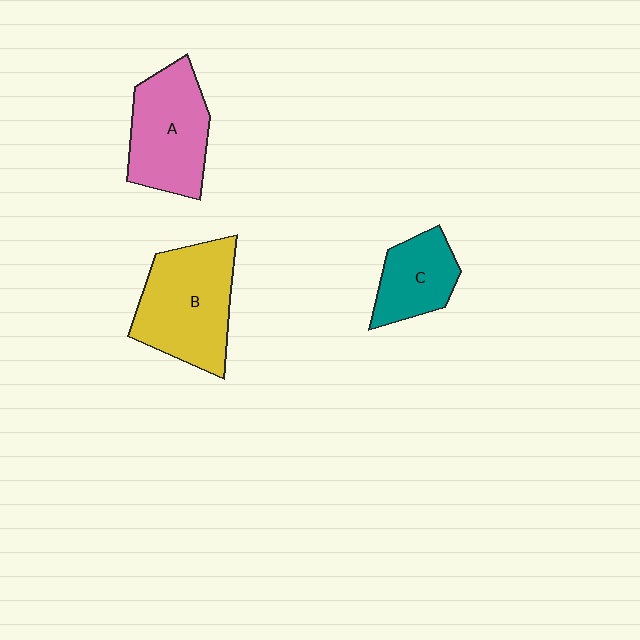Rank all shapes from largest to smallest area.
From largest to smallest: B (yellow), A (pink), C (teal).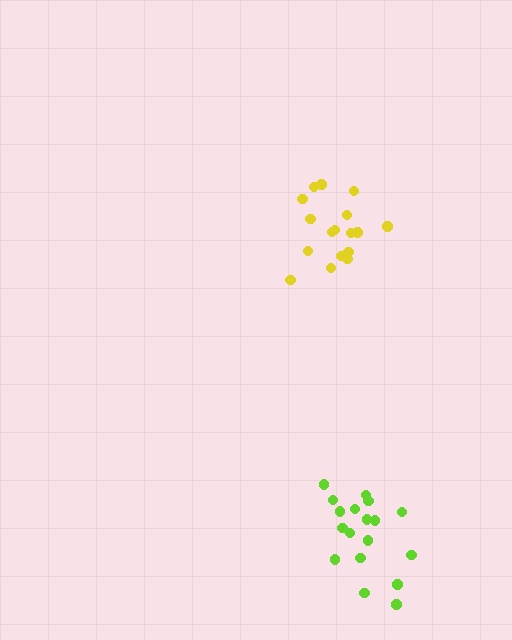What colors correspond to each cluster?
The clusters are colored: yellow, lime.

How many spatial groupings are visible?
There are 2 spatial groupings.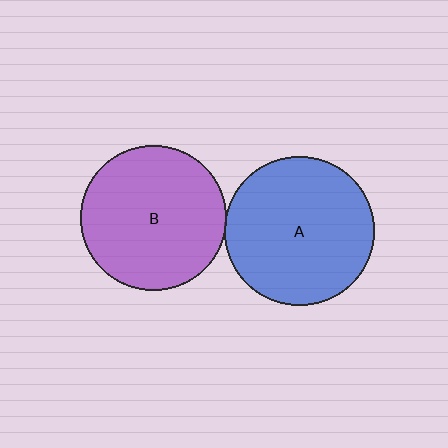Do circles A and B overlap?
Yes.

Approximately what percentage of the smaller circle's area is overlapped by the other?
Approximately 5%.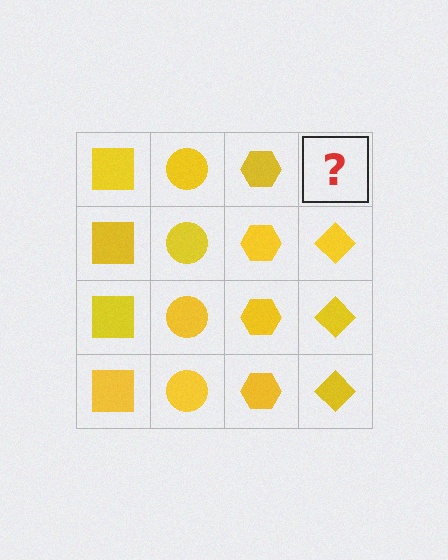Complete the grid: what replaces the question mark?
The question mark should be replaced with a yellow diamond.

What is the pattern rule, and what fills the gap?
The rule is that each column has a consistent shape. The gap should be filled with a yellow diamond.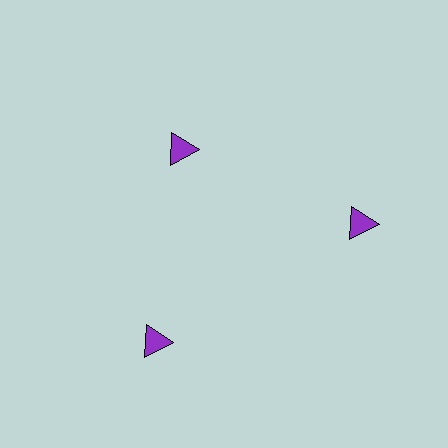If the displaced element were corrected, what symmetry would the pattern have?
It would have 3-fold rotational symmetry — the pattern would map onto itself every 120 degrees.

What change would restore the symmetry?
The symmetry would be restored by moving it outward, back onto the ring so that all 3 triangles sit at equal angles and equal distance from the center.